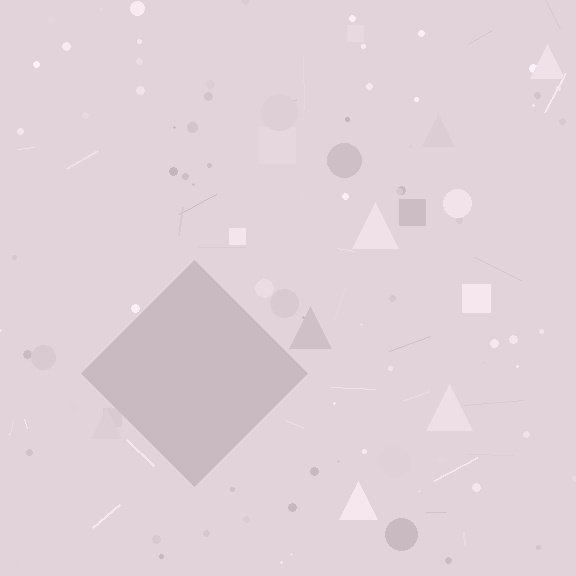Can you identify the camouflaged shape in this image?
The camouflaged shape is a diamond.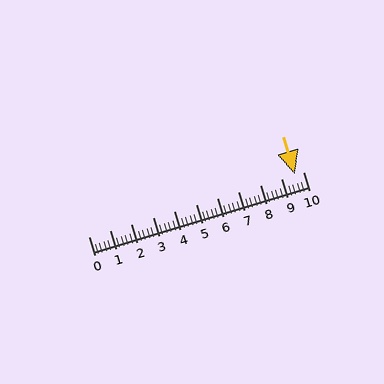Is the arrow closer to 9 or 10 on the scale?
The arrow is closer to 10.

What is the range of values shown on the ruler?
The ruler shows values from 0 to 10.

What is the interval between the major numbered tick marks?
The major tick marks are spaced 1 units apart.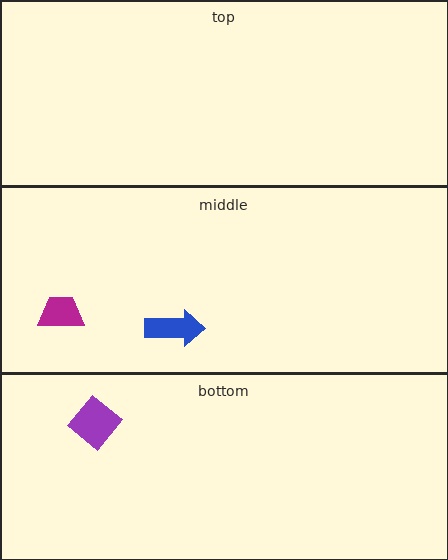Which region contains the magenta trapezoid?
The middle region.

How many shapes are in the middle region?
2.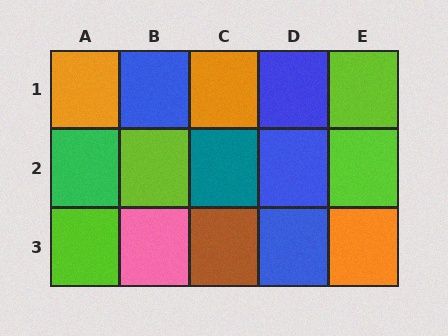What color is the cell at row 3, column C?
Brown.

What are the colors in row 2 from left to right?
Green, lime, teal, blue, lime.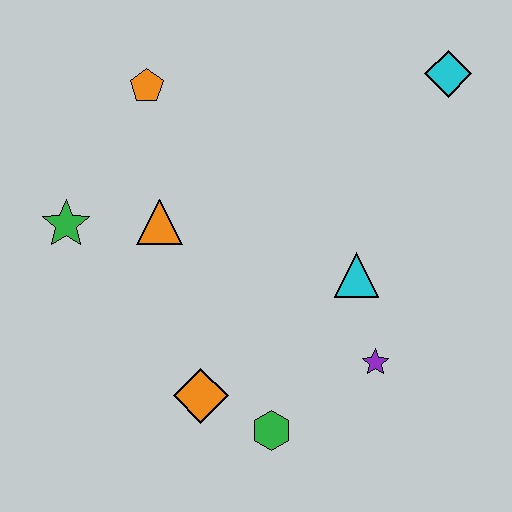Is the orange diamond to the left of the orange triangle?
No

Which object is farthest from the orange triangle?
The cyan diamond is farthest from the orange triangle.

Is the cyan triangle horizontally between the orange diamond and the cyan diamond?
Yes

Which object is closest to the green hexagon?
The orange diamond is closest to the green hexagon.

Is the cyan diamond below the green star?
No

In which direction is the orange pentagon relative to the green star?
The orange pentagon is above the green star.